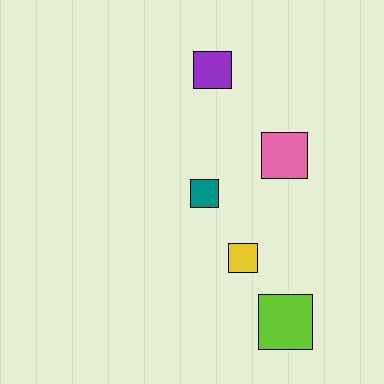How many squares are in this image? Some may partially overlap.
There are 5 squares.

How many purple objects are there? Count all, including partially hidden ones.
There is 1 purple object.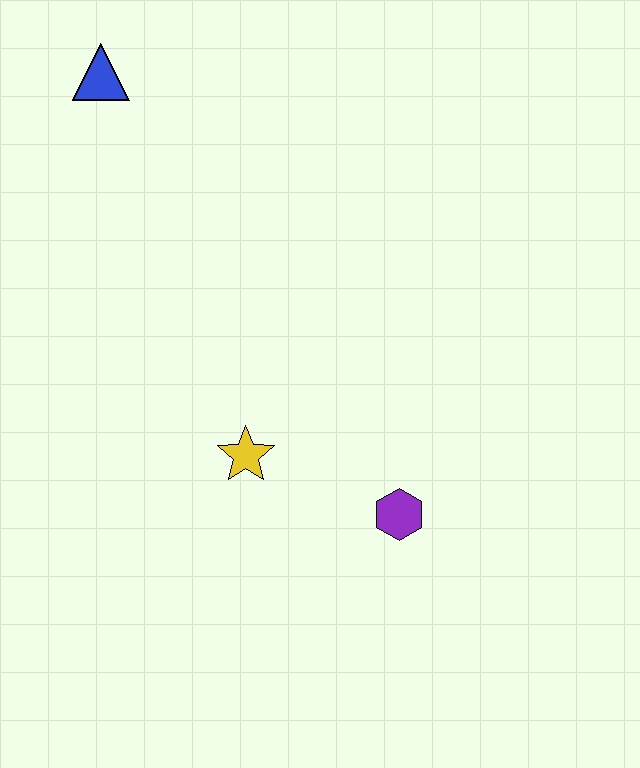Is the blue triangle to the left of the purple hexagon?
Yes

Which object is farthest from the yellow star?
The blue triangle is farthest from the yellow star.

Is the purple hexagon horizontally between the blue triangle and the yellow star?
No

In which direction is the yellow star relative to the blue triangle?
The yellow star is below the blue triangle.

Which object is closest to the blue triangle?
The yellow star is closest to the blue triangle.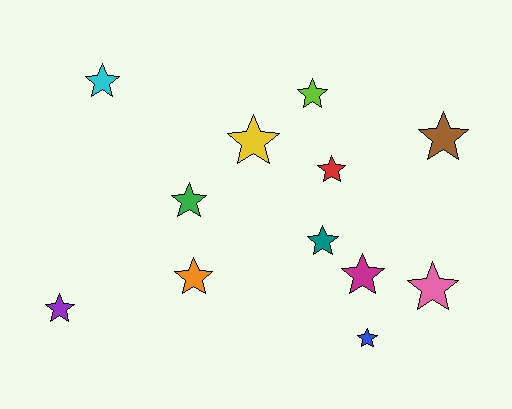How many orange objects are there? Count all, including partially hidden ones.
There is 1 orange object.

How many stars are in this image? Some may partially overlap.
There are 12 stars.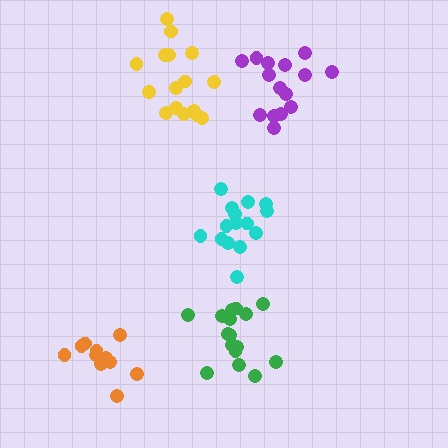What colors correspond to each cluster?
The clusters are colored: green, cyan, orange, yellow, purple.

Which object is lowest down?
The orange cluster is bottommost.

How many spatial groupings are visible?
There are 5 spatial groupings.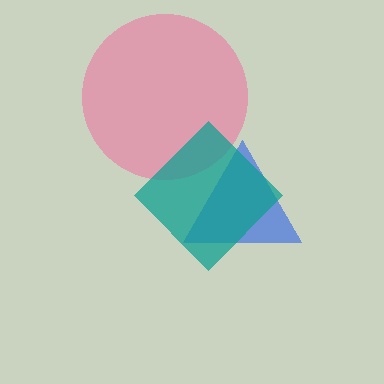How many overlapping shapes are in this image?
There are 3 overlapping shapes in the image.